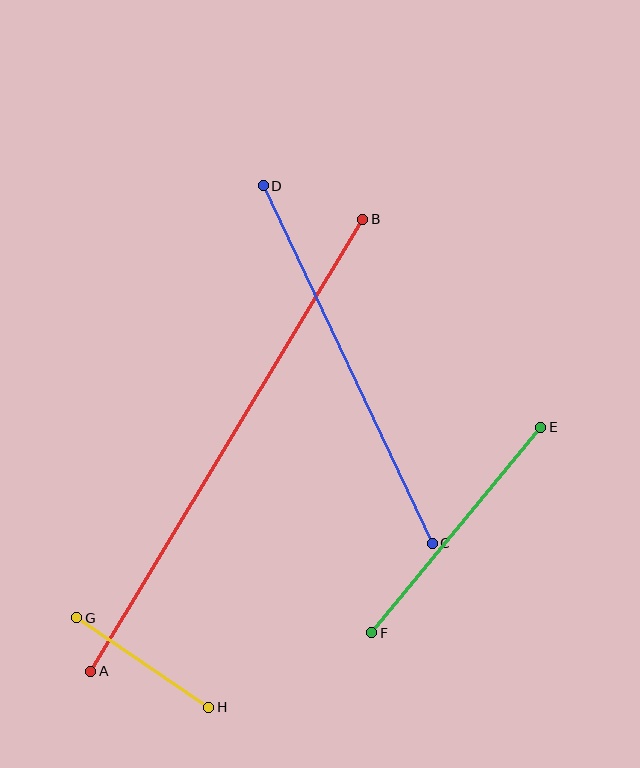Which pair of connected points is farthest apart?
Points A and B are farthest apart.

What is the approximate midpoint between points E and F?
The midpoint is at approximately (456, 530) pixels.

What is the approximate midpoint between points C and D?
The midpoint is at approximately (348, 364) pixels.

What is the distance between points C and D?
The distance is approximately 396 pixels.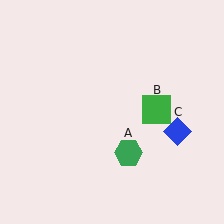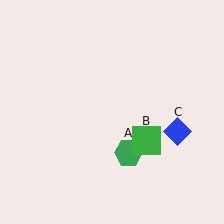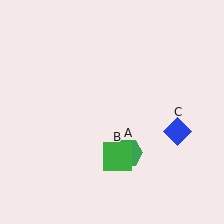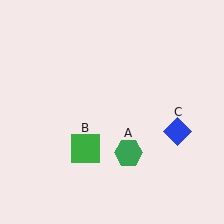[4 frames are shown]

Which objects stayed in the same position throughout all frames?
Green hexagon (object A) and blue diamond (object C) remained stationary.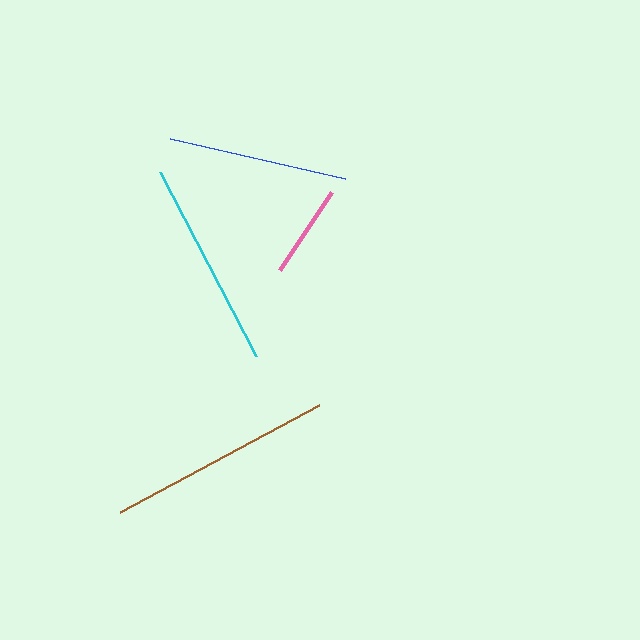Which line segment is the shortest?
The pink line is the shortest at approximately 94 pixels.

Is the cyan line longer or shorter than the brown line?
The brown line is longer than the cyan line.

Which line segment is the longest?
The brown line is the longest at approximately 226 pixels.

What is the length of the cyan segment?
The cyan segment is approximately 207 pixels long.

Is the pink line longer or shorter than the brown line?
The brown line is longer than the pink line.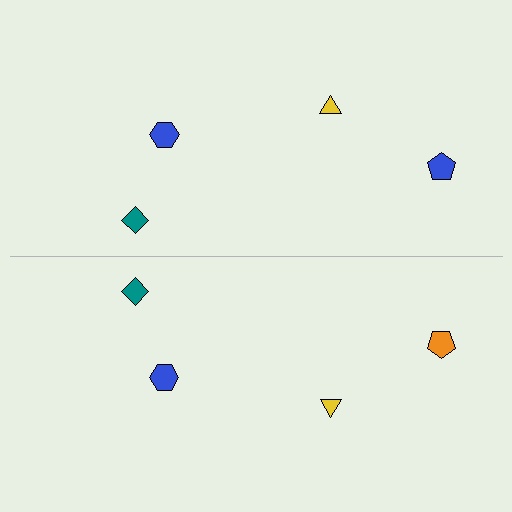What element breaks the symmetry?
The orange pentagon on the bottom side breaks the symmetry — its mirror counterpart is blue.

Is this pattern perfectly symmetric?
No, the pattern is not perfectly symmetric. The orange pentagon on the bottom side breaks the symmetry — its mirror counterpart is blue.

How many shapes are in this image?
There are 8 shapes in this image.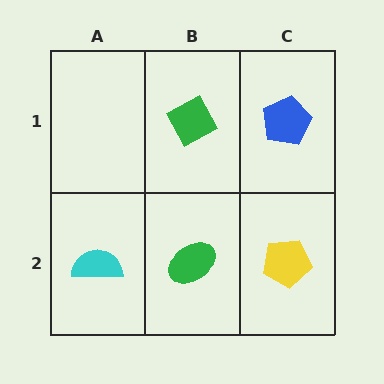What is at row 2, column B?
A green ellipse.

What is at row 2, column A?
A cyan semicircle.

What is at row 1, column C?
A blue pentagon.